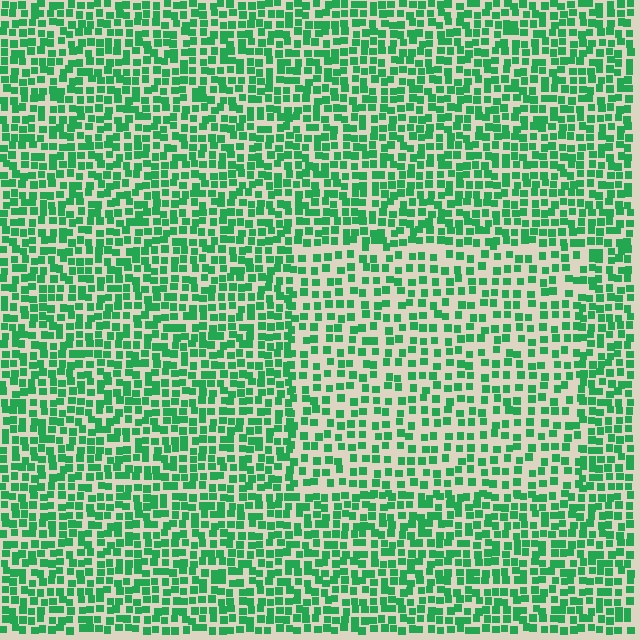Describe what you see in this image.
The image contains small green elements arranged at two different densities. A rectangle-shaped region is visible where the elements are less densely packed than the surrounding area.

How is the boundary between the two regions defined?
The boundary is defined by a change in element density (approximately 1.6x ratio). All elements are the same color, size, and shape.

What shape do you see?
I see a rectangle.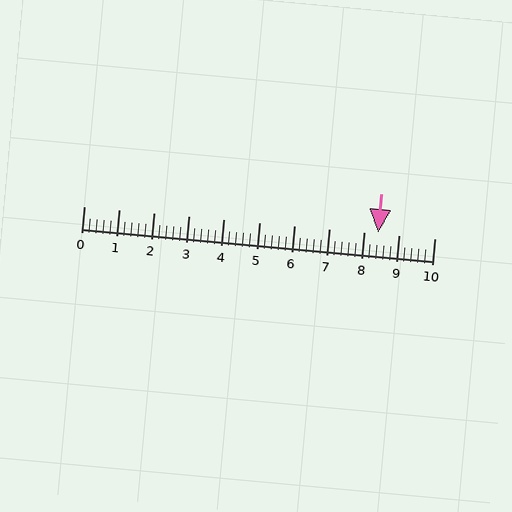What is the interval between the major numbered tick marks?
The major tick marks are spaced 1 units apart.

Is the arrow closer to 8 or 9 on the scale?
The arrow is closer to 8.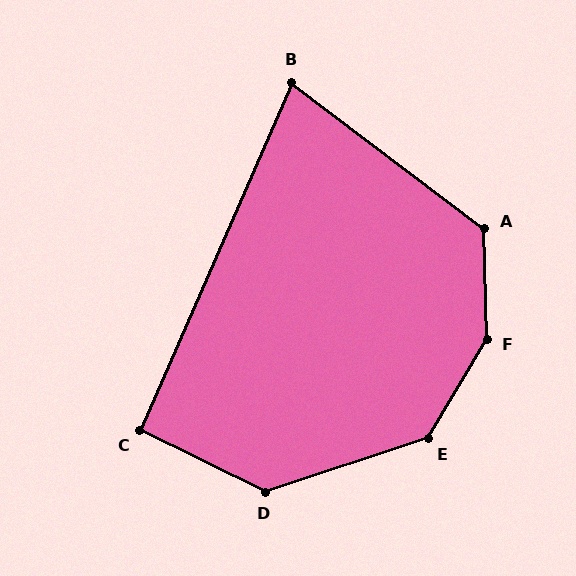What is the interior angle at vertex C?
Approximately 93 degrees (approximately right).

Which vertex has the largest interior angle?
F, at approximately 148 degrees.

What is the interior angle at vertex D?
Approximately 135 degrees (obtuse).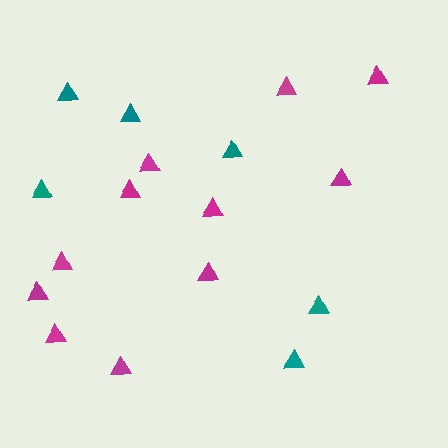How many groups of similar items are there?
There are 2 groups: one group of magenta triangles (11) and one group of teal triangles (6).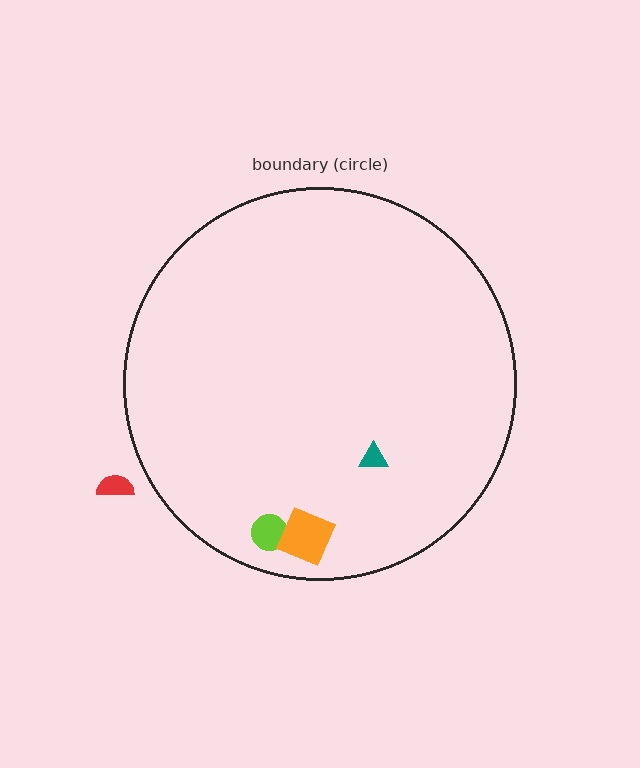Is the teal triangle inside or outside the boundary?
Inside.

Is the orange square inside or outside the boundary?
Inside.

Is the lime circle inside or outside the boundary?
Inside.